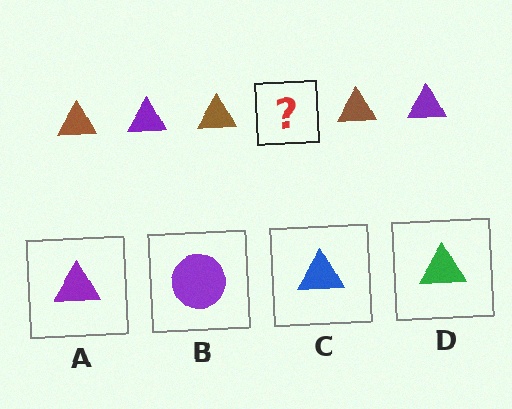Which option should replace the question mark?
Option A.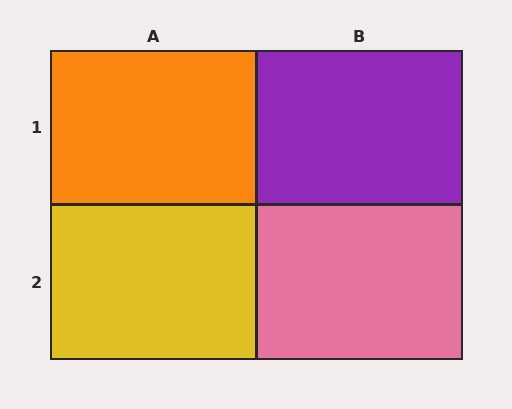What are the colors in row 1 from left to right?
Orange, purple.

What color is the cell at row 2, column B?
Pink.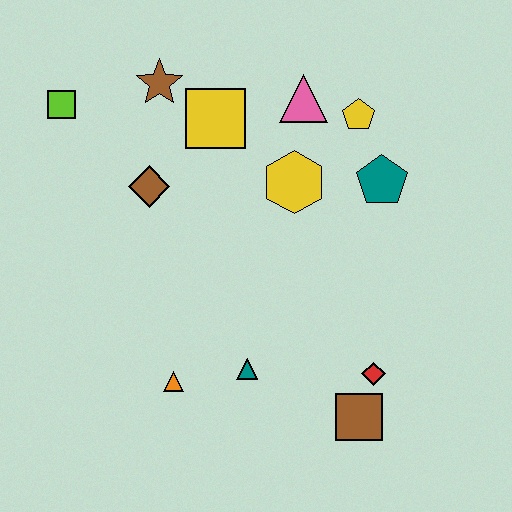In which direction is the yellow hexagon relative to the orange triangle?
The yellow hexagon is above the orange triangle.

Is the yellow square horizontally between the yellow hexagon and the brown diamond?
Yes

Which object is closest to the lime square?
The brown star is closest to the lime square.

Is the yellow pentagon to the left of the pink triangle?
No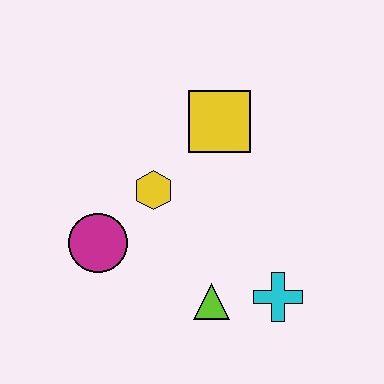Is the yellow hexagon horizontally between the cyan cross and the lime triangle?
No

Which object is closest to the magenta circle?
The yellow hexagon is closest to the magenta circle.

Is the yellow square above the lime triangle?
Yes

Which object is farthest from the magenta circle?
The cyan cross is farthest from the magenta circle.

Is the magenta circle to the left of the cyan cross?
Yes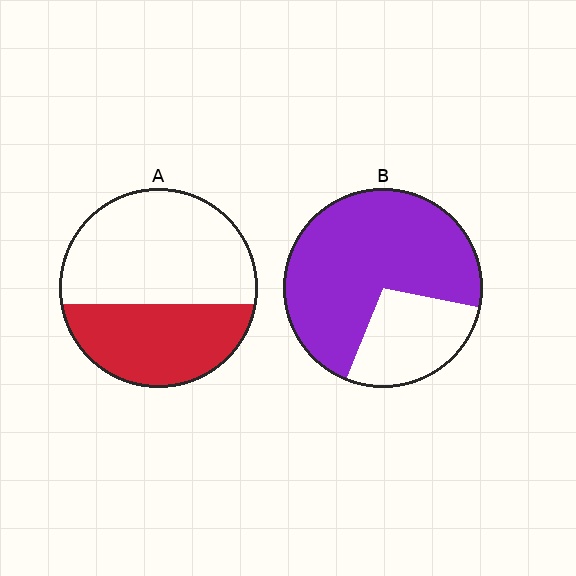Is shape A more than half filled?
No.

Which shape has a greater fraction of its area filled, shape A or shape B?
Shape B.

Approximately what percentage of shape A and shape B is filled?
A is approximately 40% and B is approximately 70%.